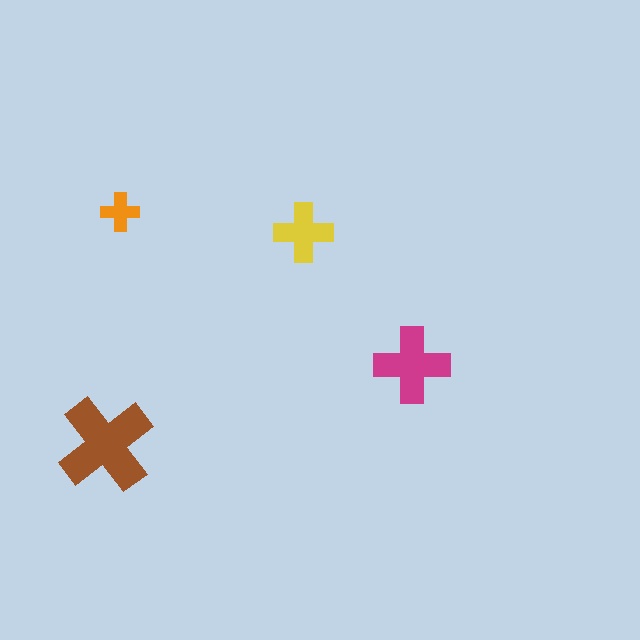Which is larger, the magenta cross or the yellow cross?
The magenta one.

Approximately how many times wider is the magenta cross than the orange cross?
About 2 times wider.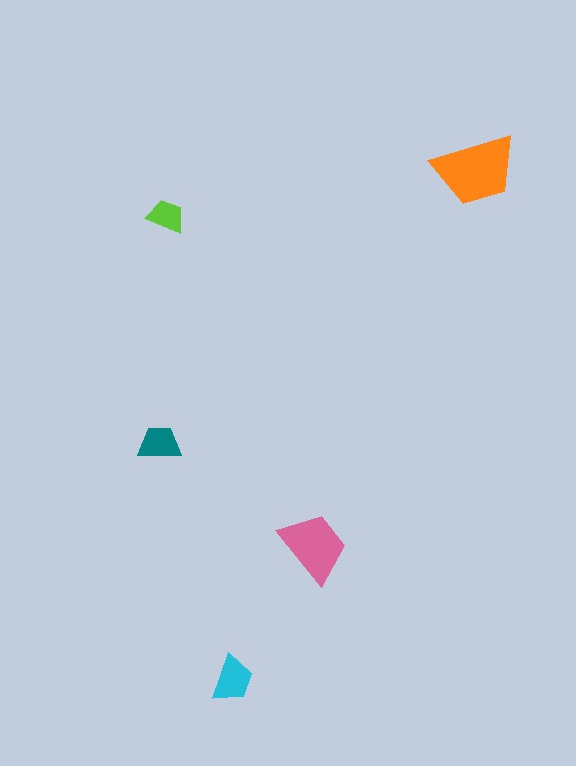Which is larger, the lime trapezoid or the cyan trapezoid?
The cyan one.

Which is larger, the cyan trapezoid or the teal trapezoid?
The cyan one.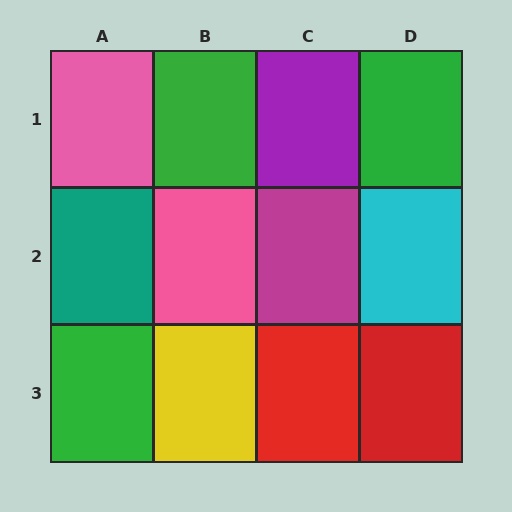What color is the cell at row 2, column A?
Teal.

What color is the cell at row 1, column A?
Pink.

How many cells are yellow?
1 cell is yellow.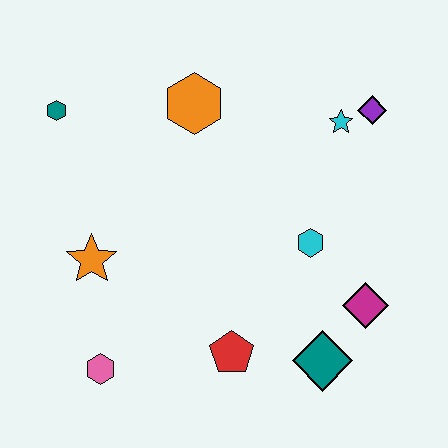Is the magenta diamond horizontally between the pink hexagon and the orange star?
No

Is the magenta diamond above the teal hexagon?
No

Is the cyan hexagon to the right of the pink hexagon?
Yes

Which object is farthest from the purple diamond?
The pink hexagon is farthest from the purple diamond.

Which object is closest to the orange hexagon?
The teal hexagon is closest to the orange hexagon.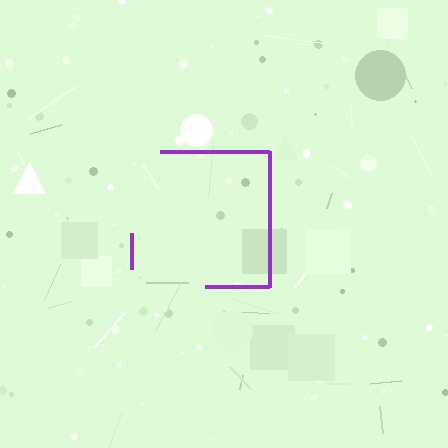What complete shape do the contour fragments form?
The contour fragments form a square.